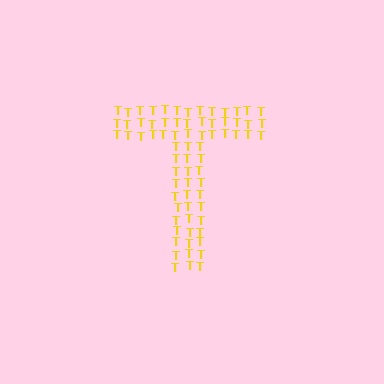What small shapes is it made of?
It is made of small letter T's.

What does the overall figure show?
The overall figure shows the letter T.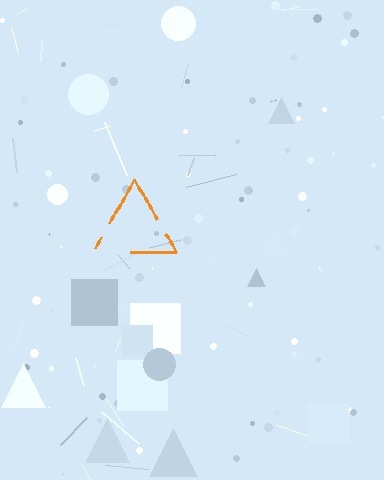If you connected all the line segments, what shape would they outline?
They would outline a triangle.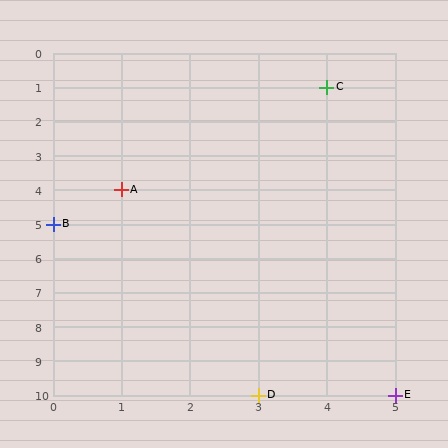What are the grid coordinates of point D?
Point D is at grid coordinates (3, 10).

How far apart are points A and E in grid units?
Points A and E are 4 columns and 6 rows apart (about 7.2 grid units diagonally).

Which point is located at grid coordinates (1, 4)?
Point A is at (1, 4).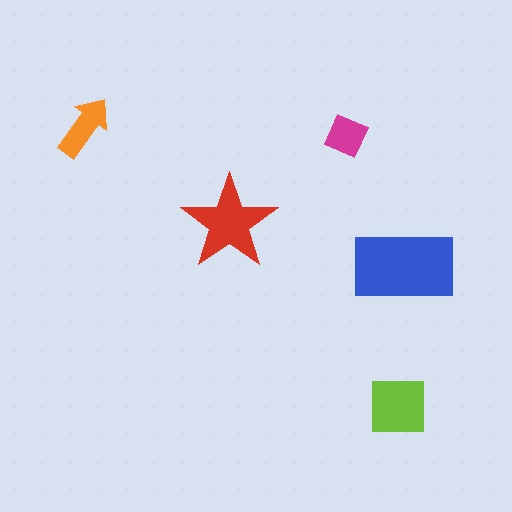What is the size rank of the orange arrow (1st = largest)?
4th.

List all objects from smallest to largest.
The magenta diamond, the orange arrow, the lime square, the red star, the blue rectangle.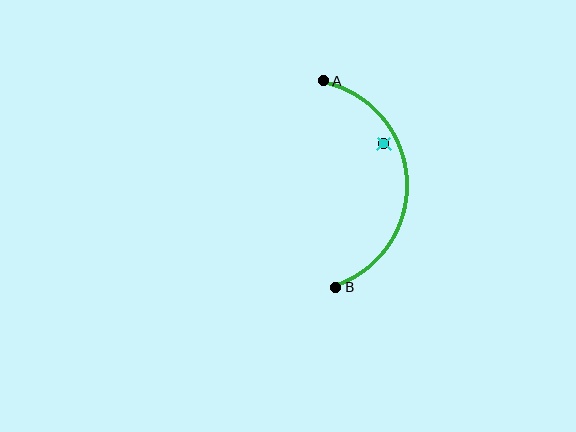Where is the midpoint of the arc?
The arc midpoint is the point on the curve farthest from the straight line joining A and B. It sits to the right of that line.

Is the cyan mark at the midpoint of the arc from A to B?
No — the cyan mark does not lie on the arc at all. It sits slightly inside the curve.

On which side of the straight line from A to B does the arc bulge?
The arc bulges to the right of the straight line connecting A and B.